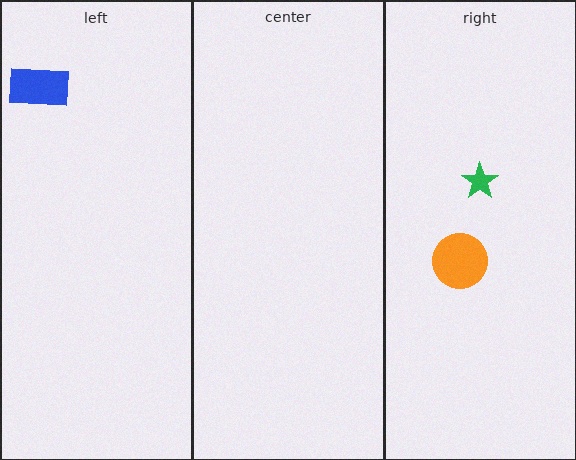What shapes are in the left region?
The blue rectangle.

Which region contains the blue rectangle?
The left region.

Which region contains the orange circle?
The right region.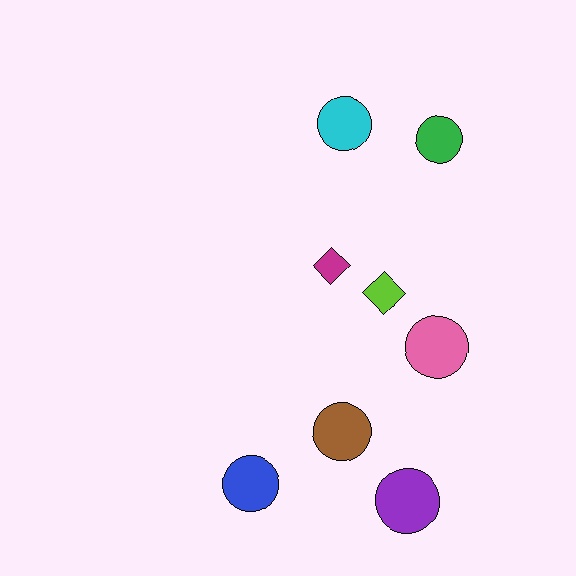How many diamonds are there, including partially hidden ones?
There are 2 diamonds.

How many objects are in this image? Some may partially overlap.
There are 8 objects.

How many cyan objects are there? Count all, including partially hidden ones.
There is 1 cyan object.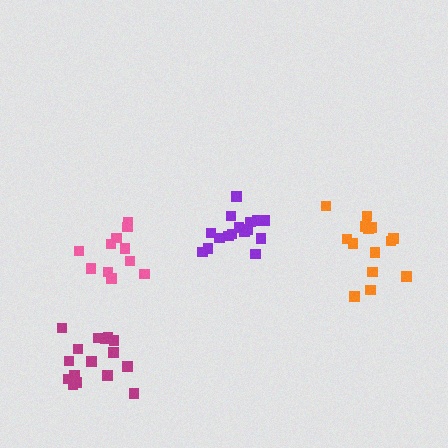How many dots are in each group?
Group 1: 16 dots, Group 2: 14 dots, Group 3: 11 dots, Group 4: 16 dots (57 total).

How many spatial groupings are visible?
There are 4 spatial groupings.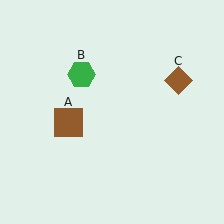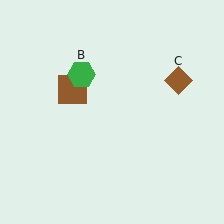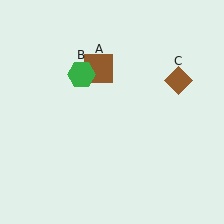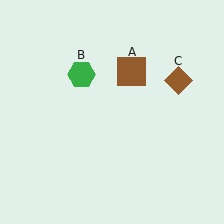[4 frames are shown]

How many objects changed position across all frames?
1 object changed position: brown square (object A).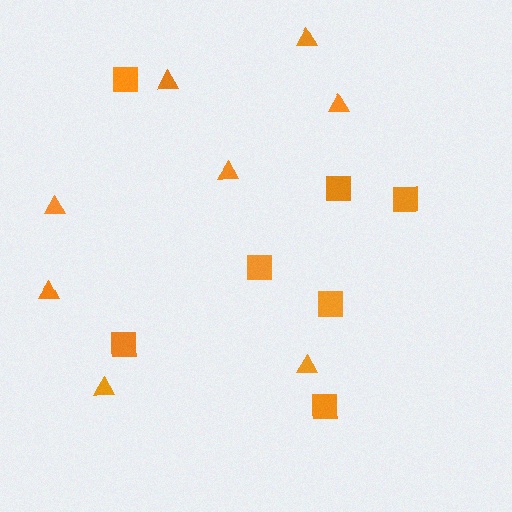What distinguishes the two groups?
There are 2 groups: one group of triangles (8) and one group of squares (7).